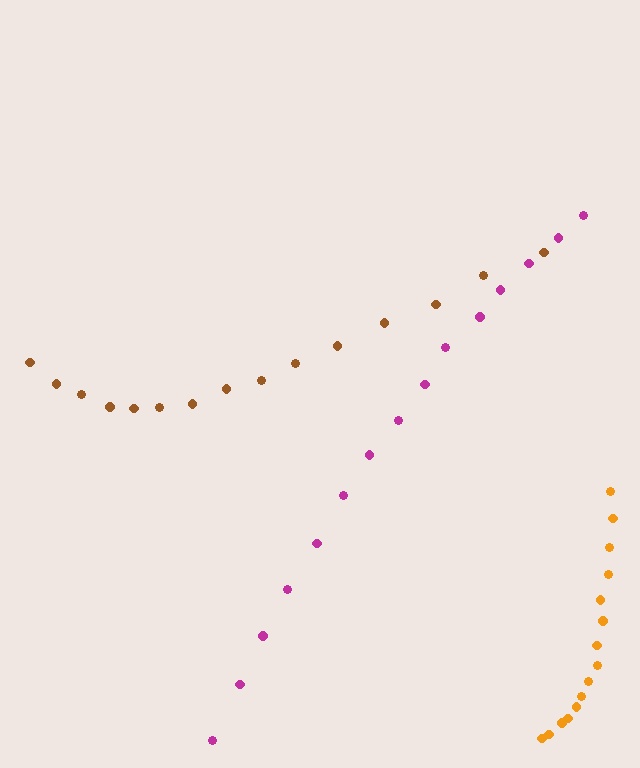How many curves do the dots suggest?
There are 3 distinct paths.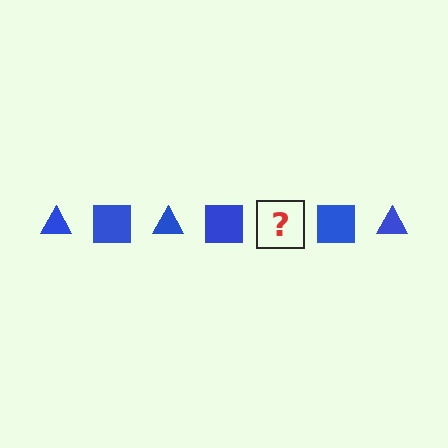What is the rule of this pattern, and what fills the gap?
The rule is that the pattern cycles through triangle, square shapes in blue. The gap should be filled with a blue triangle.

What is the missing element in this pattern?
The missing element is a blue triangle.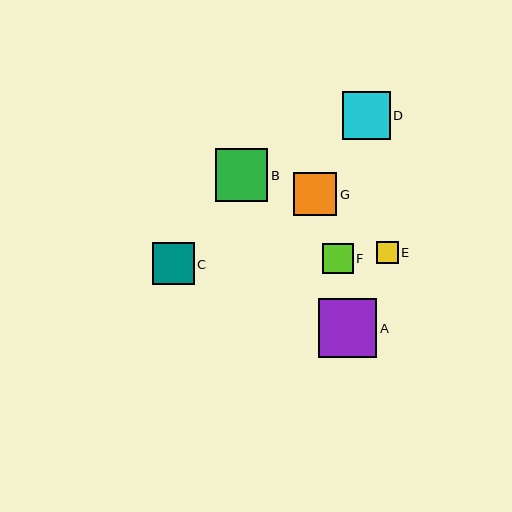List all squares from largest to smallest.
From largest to smallest: A, B, D, G, C, F, E.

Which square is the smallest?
Square E is the smallest with a size of approximately 21 pixels.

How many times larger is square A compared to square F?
Square A is approximately 1.9 times the size of square F.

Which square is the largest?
Square A is the largest with a size of approximately 58 pixels.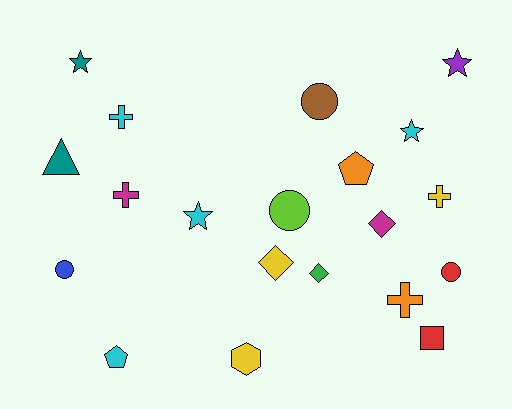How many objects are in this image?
There are 20 objects.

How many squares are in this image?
There is 1 square.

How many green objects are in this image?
There is 1 green object.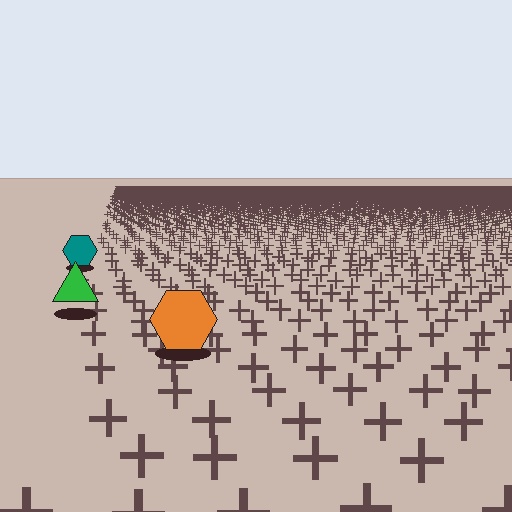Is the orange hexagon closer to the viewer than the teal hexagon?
Yes. The orange hexagon is closer — you can tell from the texture gradient: the ground texture is coarser near it.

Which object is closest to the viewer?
The orange hexagon is closest. The texture marks near it are larger and more spread out.